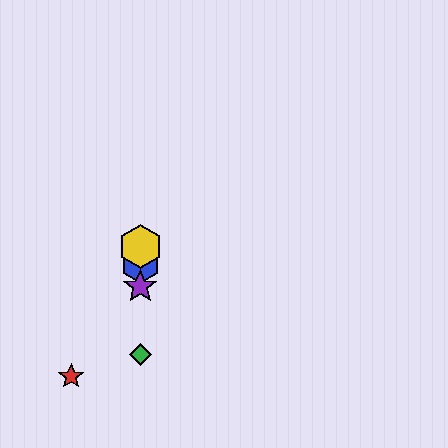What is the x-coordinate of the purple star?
The purple star is at x≈140.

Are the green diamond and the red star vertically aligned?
No, the green diamond is at x≈140 and the red star is at x≈71.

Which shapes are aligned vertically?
The blue hexagon, the green diamond, the yellow hexagon, the purple star are aligned vertically.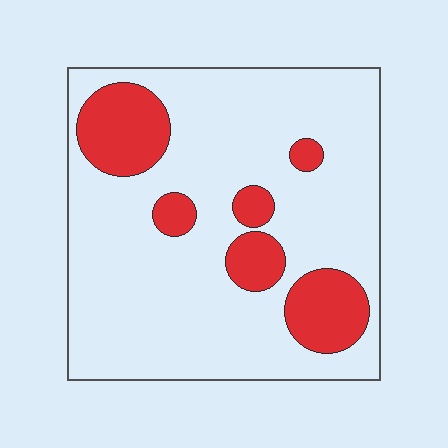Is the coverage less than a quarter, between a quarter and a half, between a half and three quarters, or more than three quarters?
Less than a quarter.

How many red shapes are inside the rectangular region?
6.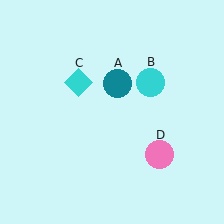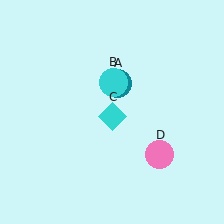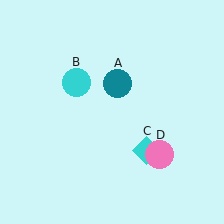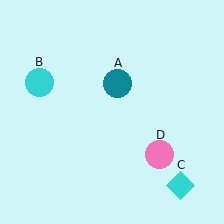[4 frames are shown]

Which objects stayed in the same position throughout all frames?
Teal circle (object A) and pink circle (object D) remained stationary.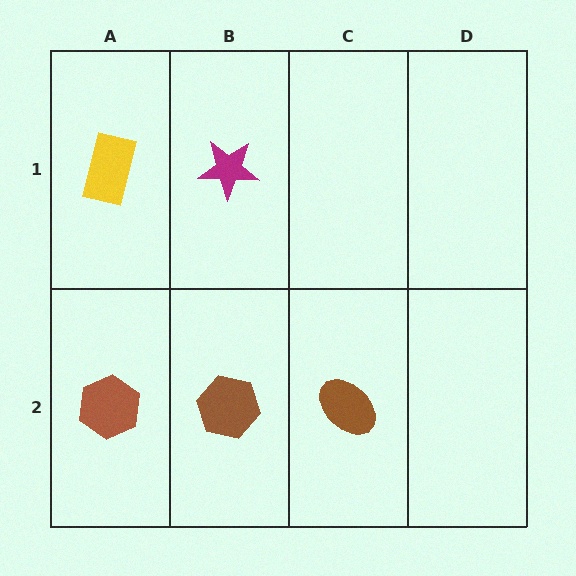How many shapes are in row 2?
3 shapes.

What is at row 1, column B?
A magenta star.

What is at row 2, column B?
A brown hexagon.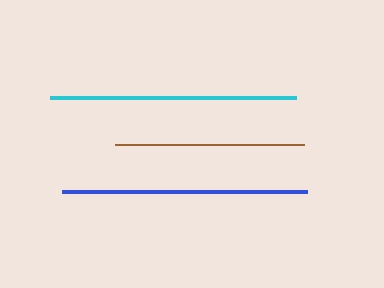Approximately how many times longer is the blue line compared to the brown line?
The blue line is approximately 1.3 times the length of the brown line.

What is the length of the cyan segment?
The cyan segment is approximately 246 pixels long.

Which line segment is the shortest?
The brown line is the shortest at approximately 189 pixels.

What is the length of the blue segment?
The blue segment is approximately 244 pixels long.